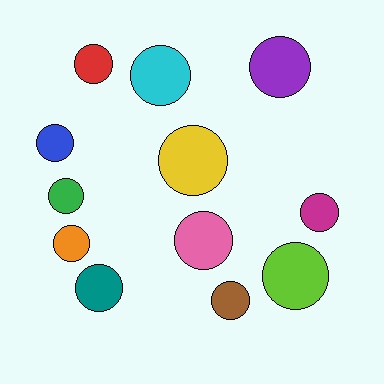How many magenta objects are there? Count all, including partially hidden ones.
There is 1 magenta object.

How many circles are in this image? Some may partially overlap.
There are 12 circles.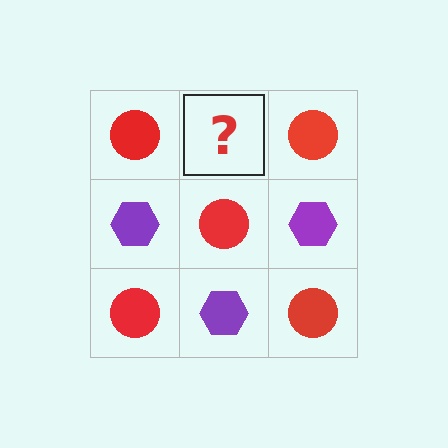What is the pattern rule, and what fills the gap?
The rule is that it alternates red circle and purple hexagon in a checkerboard pattern. The gap should be filled with a purple hexagon.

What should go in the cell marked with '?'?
The missing cell should contain a purple hexagon.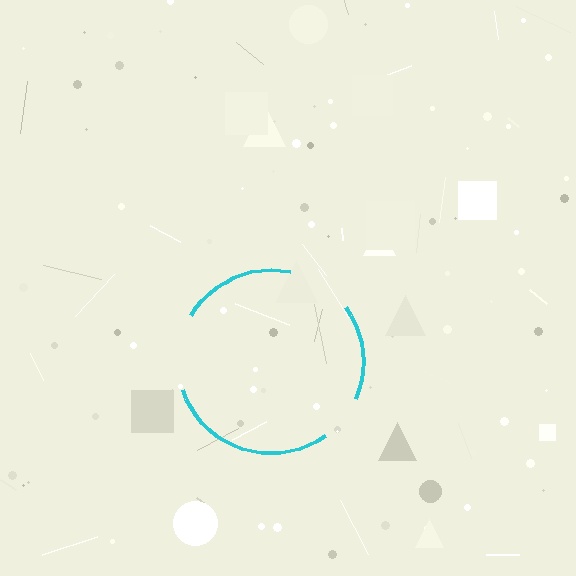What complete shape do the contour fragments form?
The contour fragments form a circle.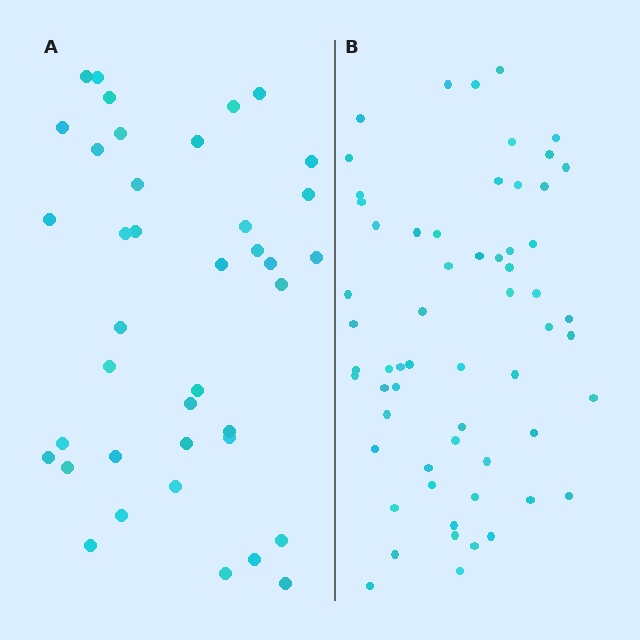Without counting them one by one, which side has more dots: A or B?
Region B (the right region) has more dots.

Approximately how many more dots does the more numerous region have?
Region B has approximately 20 more dots than region A.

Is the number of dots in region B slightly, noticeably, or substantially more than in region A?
Region B has substantially more. The ratio is roughly 1.5 to 1.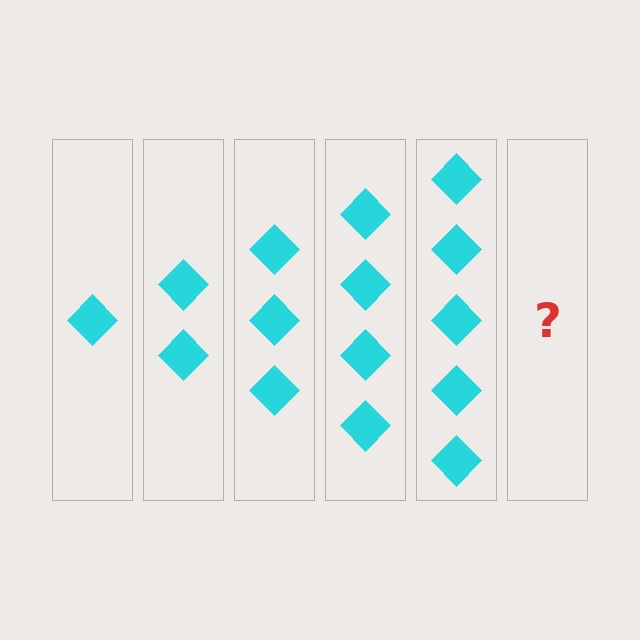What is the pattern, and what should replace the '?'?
The pattern is that each step adds one more diamond. The '?' should be 6 diamonds.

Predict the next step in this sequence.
The next step is 6 diamonds.